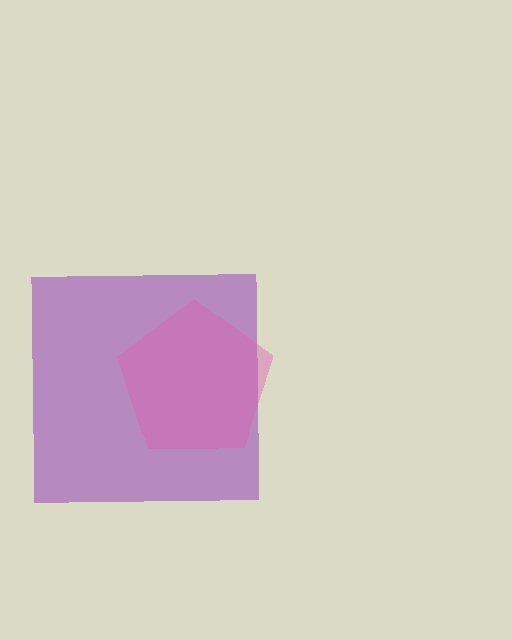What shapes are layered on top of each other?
The layered shapes are: a purple square, a pink pentagon.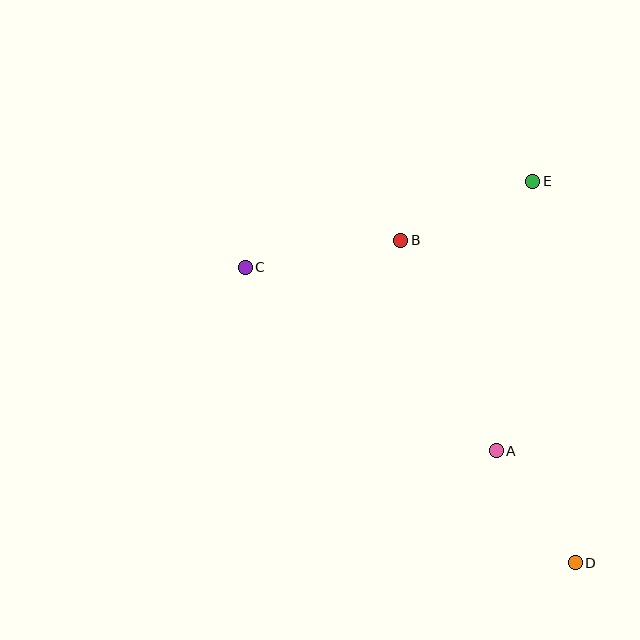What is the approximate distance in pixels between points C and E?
The distance between C and E is approximately 300 pixels.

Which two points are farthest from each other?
Points C and D are farthest from each other.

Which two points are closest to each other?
Points A and D are closest to each other.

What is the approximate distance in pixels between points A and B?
The distance between A and B is approximately 231 pixels.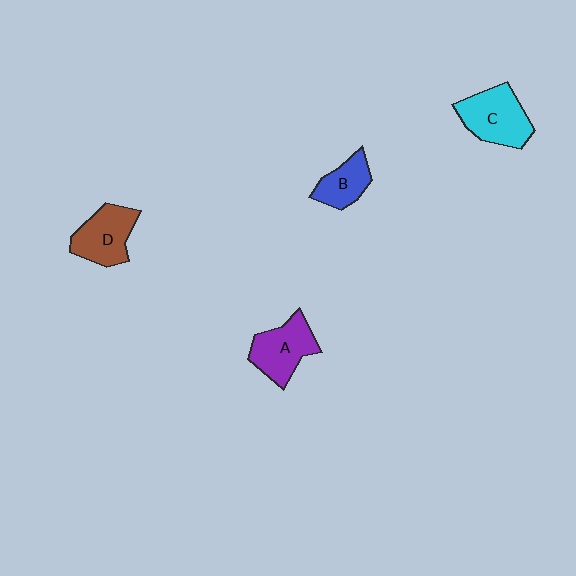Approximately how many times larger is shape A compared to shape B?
Approximately 1.5 times.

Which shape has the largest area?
Shape C (cyan).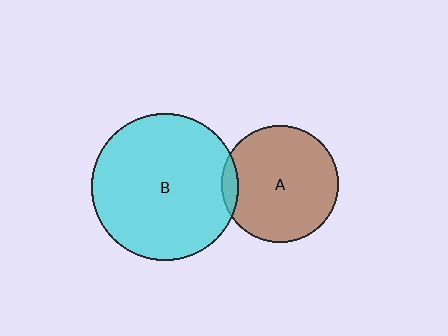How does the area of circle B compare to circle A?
Approximately 1.6 times.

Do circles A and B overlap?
Yes.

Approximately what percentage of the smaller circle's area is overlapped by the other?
Approximately 5%.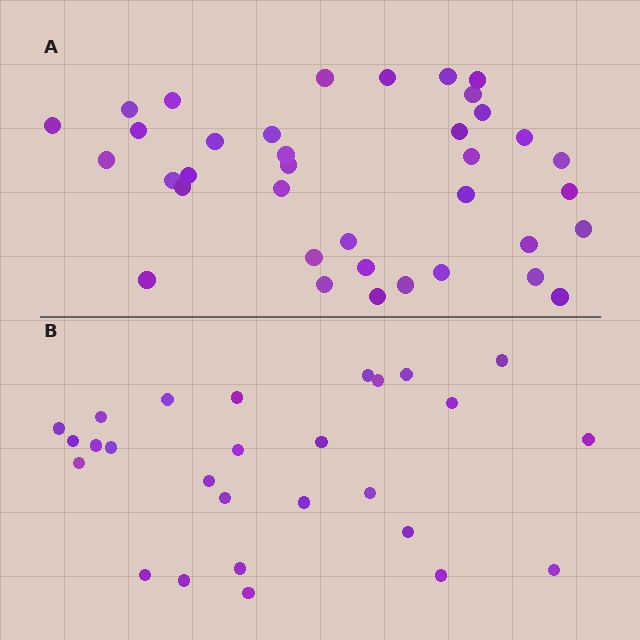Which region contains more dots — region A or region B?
Region A (the top region) has more dots.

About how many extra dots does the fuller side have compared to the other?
Region A has roughly 10 or so more dots than region B.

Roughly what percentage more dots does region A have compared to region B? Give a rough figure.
About 35% more.